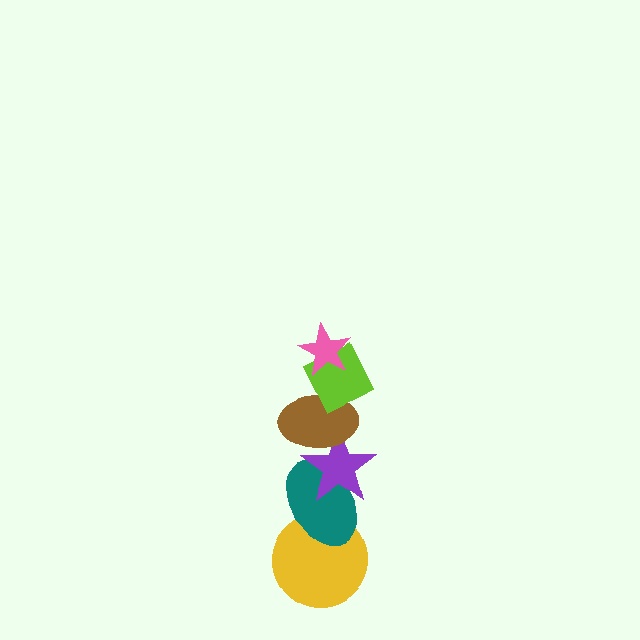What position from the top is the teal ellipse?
The teal ellipse is 5th from the top.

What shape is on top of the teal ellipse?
The purple star is on top of the teal ellipse.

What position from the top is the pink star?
The pink star is 1st from the top.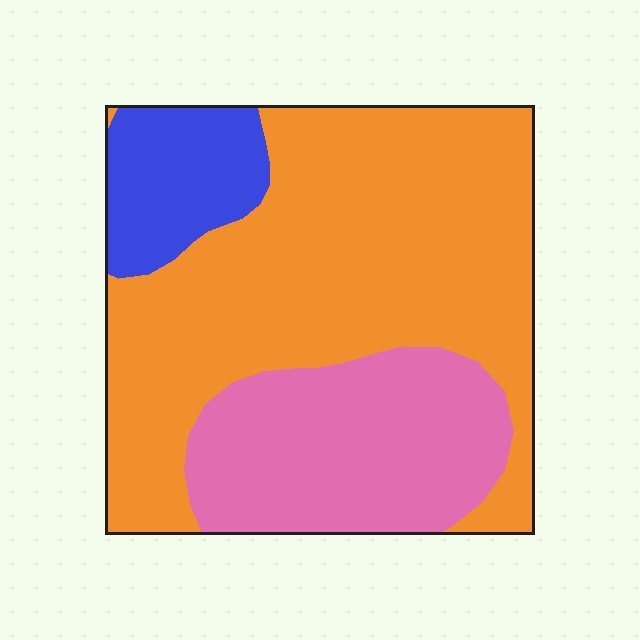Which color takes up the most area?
Orange, at roughly 60%.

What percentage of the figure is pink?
Pink takes up about one quarter (1/4) of the figure.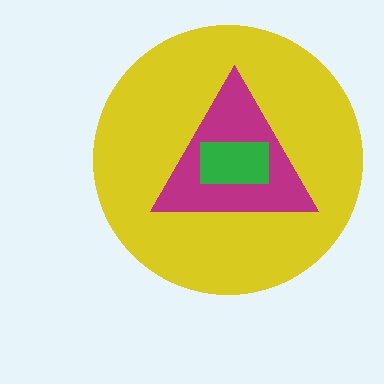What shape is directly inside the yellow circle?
The magenta triangle.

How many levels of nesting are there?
3.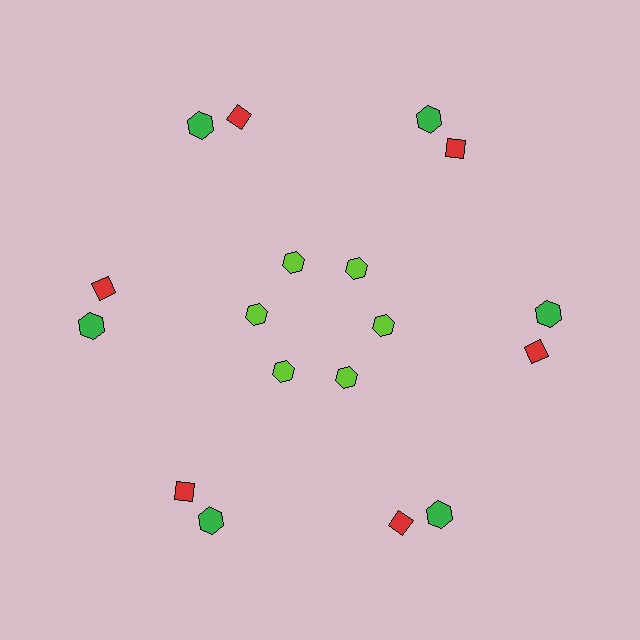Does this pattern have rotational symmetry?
Yes, this pattern has 6-fold rotational symmetry. It looks the same after rotating 60 degrees around the center.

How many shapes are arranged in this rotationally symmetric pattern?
There are 18 shapes, arranged in 6 groups of 3.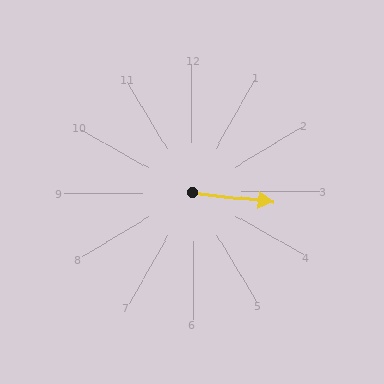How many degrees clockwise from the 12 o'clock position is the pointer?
Approximately 98 degrees.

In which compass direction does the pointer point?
East.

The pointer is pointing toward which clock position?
Roughly 3 o'clock.